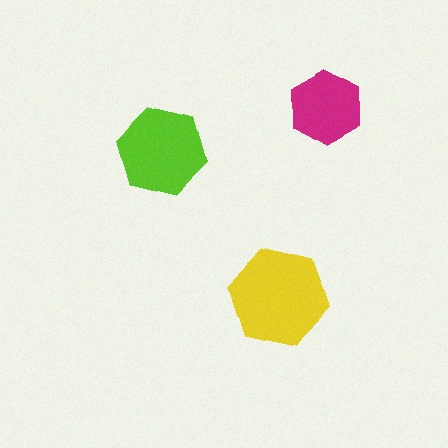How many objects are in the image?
There are 3 objects in the image.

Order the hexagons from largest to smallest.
the yellow one, the lime one, the magenta one.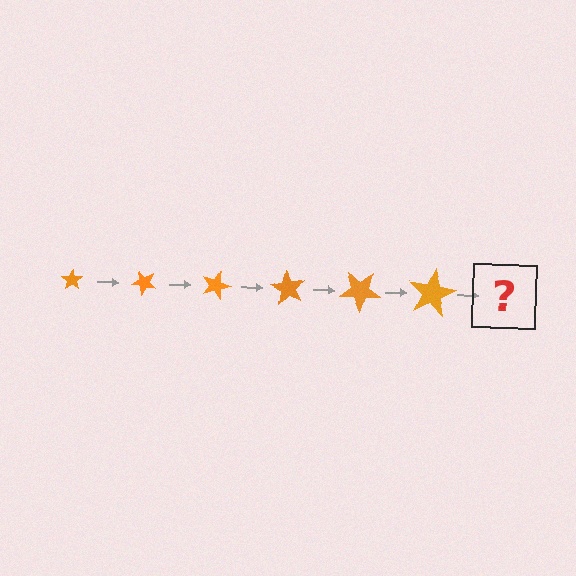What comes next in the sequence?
The next element should be a star, larger than the previous one and rotated 270 degrees from the start.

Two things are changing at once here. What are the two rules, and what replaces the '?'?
The two rules are that the star grows larger each step and it rotates 45 degrees each step. The '?' should be a star, larger than the previous one and rotated 270 degrees from the start.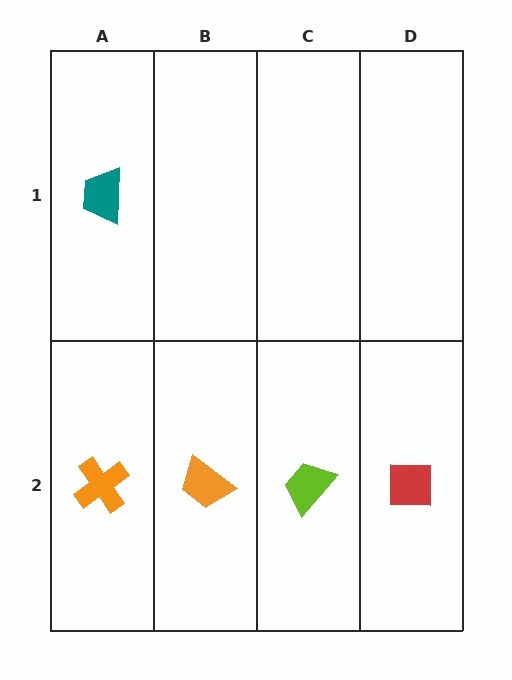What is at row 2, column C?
A lime trapezoid.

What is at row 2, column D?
A red square.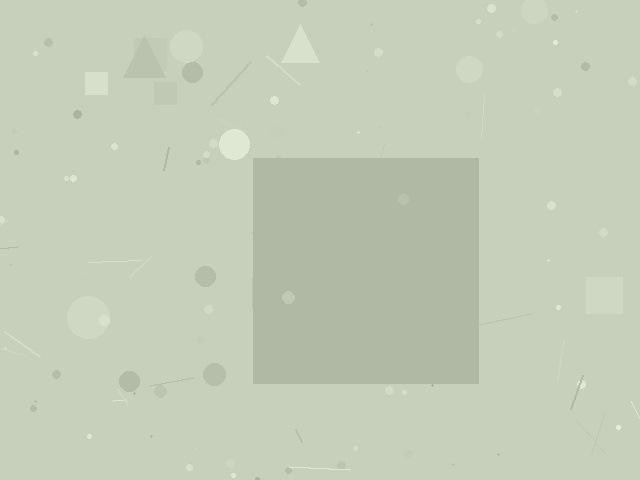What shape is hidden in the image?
A square is hidden in the image.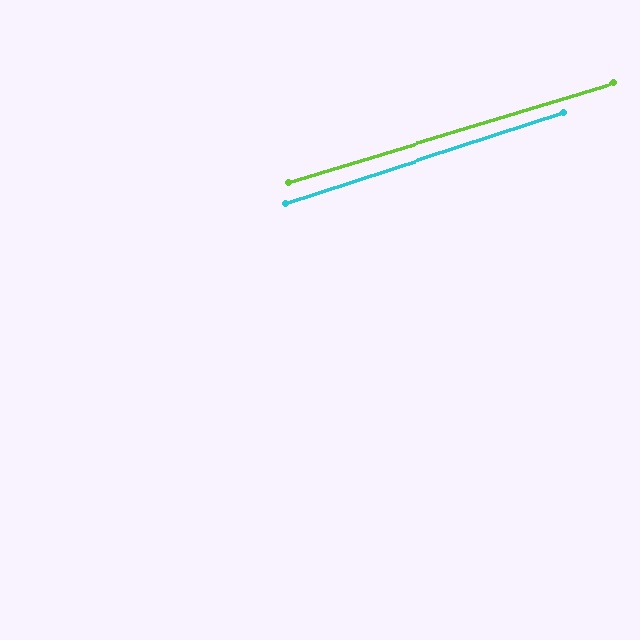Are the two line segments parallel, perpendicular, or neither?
Parallel — their directions differ by only 1.3°.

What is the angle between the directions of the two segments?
Approximately 1 degree.